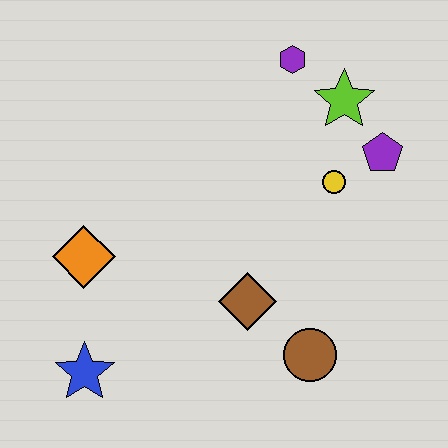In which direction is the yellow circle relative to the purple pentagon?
The yellow circle is to the left of the purple pentagon.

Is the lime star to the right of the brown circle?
Yes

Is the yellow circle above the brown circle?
Yes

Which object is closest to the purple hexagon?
The lime star is closest to the purple hexagon.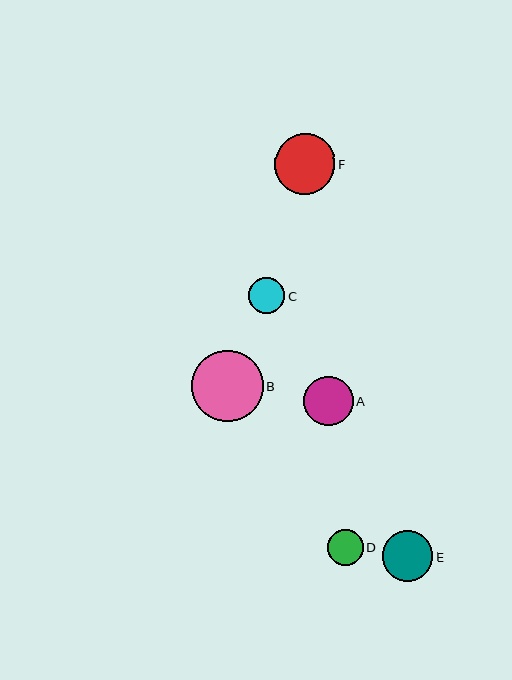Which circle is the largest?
Circle B is the largest with a size of approximately 71 pixels.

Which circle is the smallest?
Circle D is the smallest with a size of approximately 36 pixels.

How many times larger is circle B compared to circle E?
Circle B is approximately 1.4 times the size of circle E.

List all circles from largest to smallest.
From largest to smallest: B, F, E, A, C, D.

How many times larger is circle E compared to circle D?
Circle E is approximately 1.4 times the size of circle D.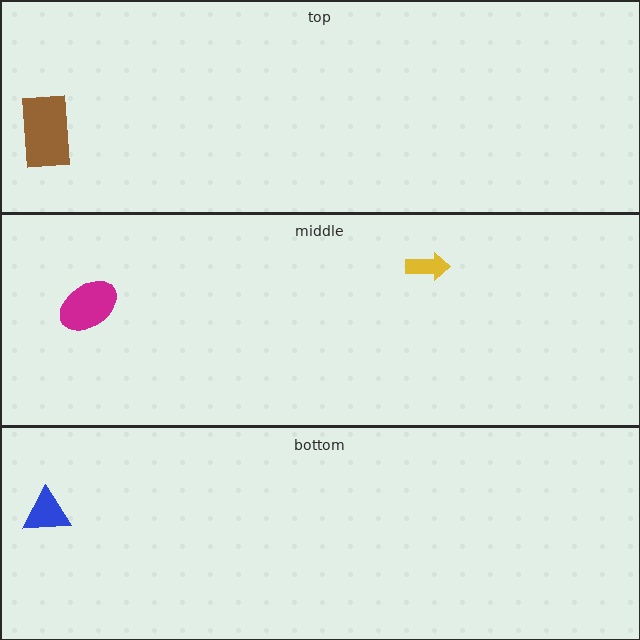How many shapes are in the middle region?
2.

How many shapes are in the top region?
1.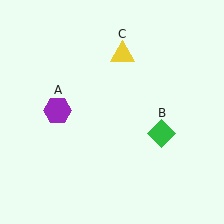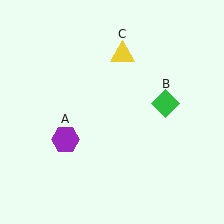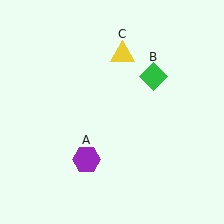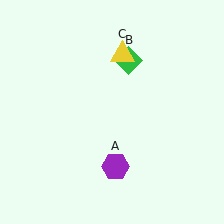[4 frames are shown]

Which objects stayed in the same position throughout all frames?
Yellow triangle (object C) remained stationary.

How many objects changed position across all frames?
2 objects changed position: purple hexagon (object A), green diamond (object B).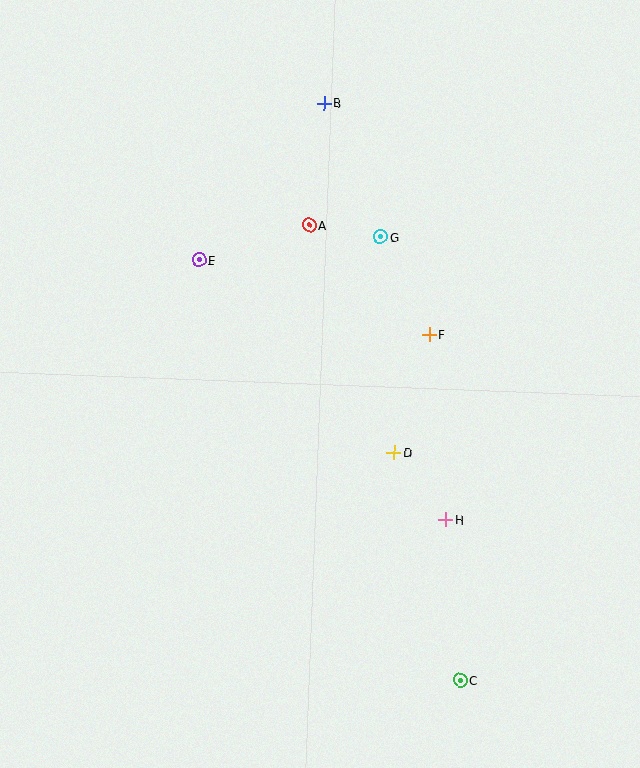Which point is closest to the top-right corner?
Point B is closest to the top-right corner.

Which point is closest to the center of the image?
Point D at (394, 453) is closest to the center.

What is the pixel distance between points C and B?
The distance between C and B is 593 pixels.